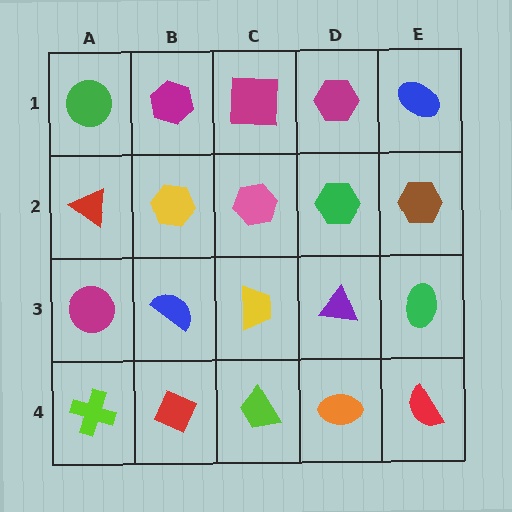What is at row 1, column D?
A magenta hexagon.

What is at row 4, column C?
A lime trapezoid.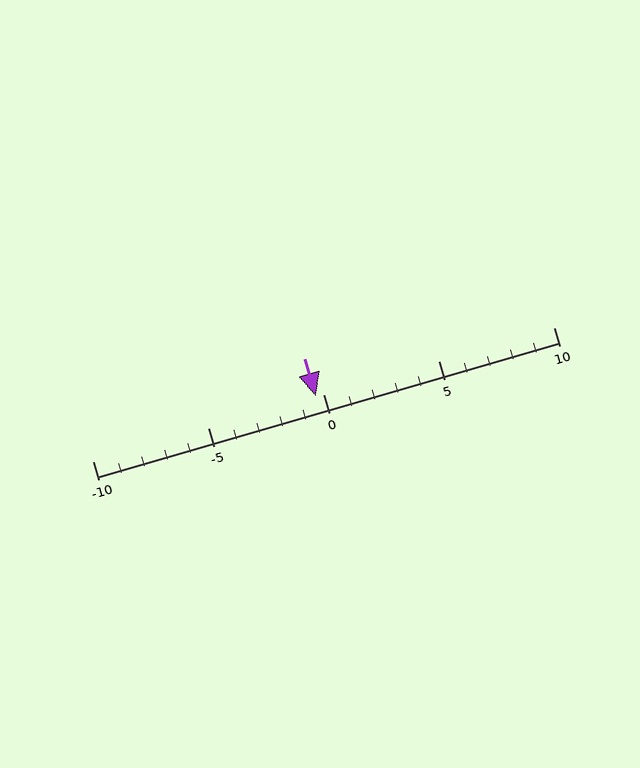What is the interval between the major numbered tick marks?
The major tick marks are spaced 5 units apart.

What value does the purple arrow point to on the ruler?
The purple arrow points to approximately 0.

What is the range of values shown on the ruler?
The ruler shows values from -10 to 10.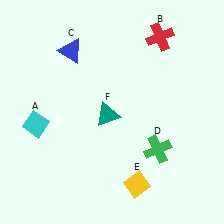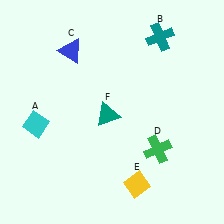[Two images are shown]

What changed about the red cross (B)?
In Image 1, B is red. In Image 2, it changed to teal.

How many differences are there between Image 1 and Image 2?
There is 1 difference between the two images.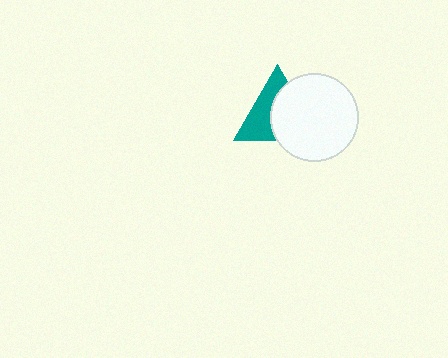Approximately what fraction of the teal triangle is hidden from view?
Roughly 53% of the teal triangle is hidden behind the white circle.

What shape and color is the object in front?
The object in front is a white circle.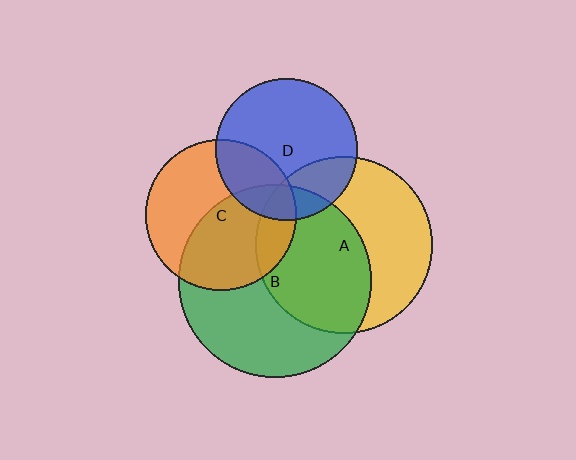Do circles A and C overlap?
Yes.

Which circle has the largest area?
Circle B (green).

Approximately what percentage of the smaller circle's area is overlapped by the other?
Approximately 15%.